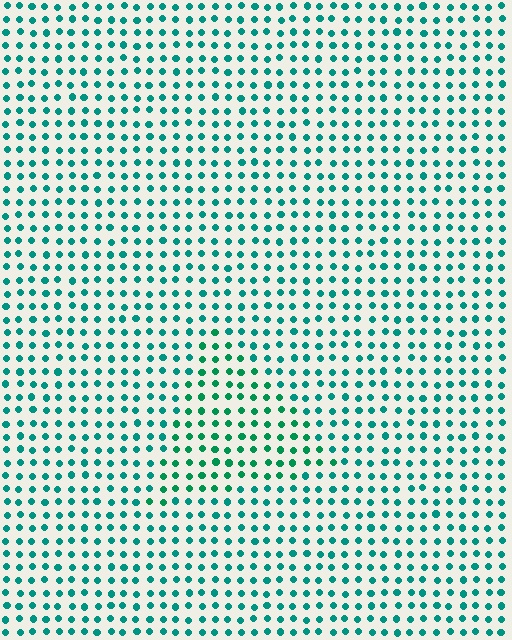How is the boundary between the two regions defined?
The boundary is defined purely by a slight shift in hue (about 21 degrees). Spacing, size, and orientation are identical on both sides.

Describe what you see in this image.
The image is filled with small teal elements in a uniform arrangement. A triangle-shaped region is visible where the elements are tinted to a slightly different hue, forming a subtle color boundary.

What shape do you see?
I see a triangle.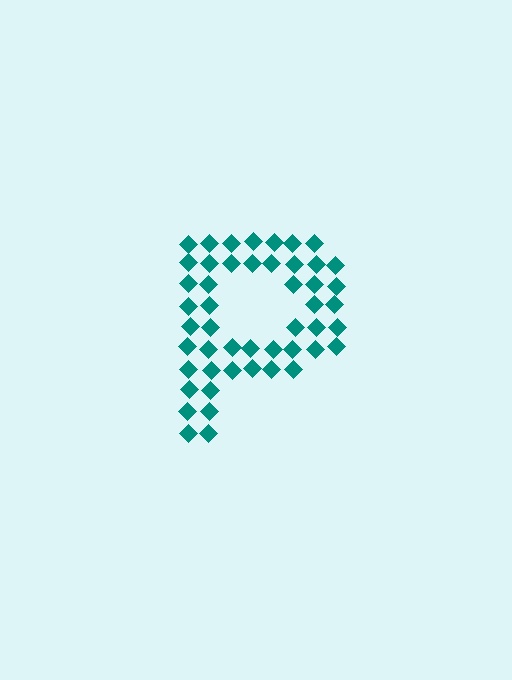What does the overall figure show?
The overall figure shows the letter P.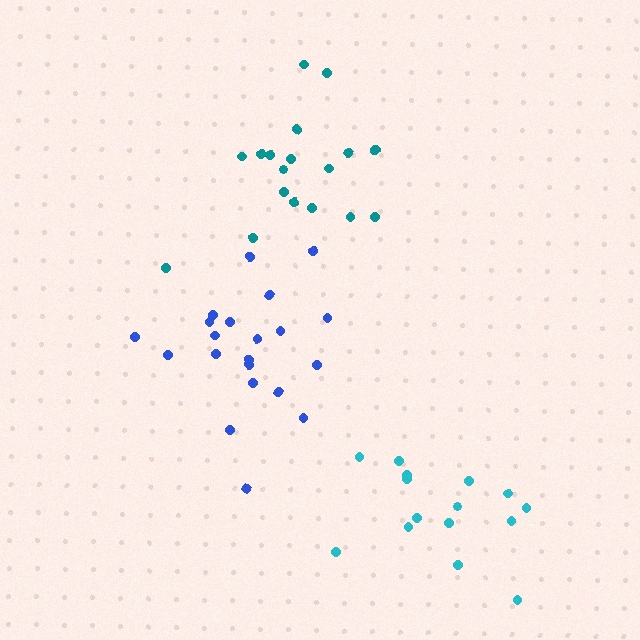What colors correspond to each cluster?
The clusters are colored: cyan, teal, blue.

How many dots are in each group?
Group 1: 15 dots, Group 2: 19 dots, Group 3: 21 dots (55 total).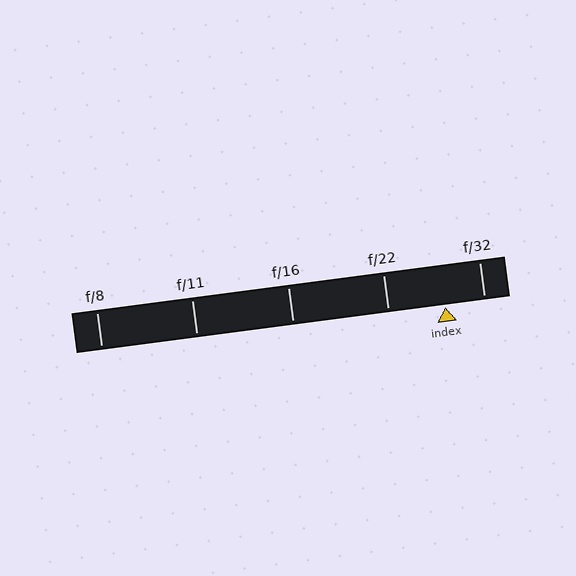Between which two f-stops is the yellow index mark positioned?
The index mark is between f/22 and f/32.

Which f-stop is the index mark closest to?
The index mark is closest to f/32.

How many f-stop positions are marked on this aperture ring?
There are 5 f-stop positions marked.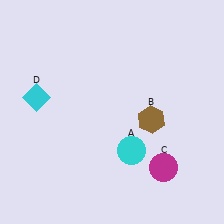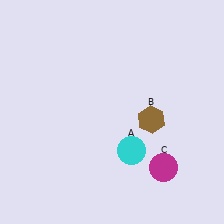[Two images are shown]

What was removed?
The cyan diamond (D) was removed in Image 2.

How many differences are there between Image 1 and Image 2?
There is 1 difference between the two images.